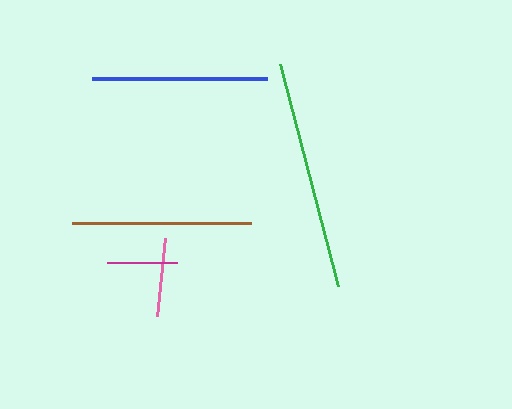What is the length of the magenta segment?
The magenta segment is approximately 70 pixels long.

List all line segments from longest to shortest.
From longest to shortest: green, brown, blue, pink, magenta.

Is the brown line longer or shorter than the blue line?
The brown line is longer than the blue line.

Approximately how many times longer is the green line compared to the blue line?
The green line is approximately 1.3 times the length of the blue line.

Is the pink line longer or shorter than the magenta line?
The pink line is longer than the magenta line.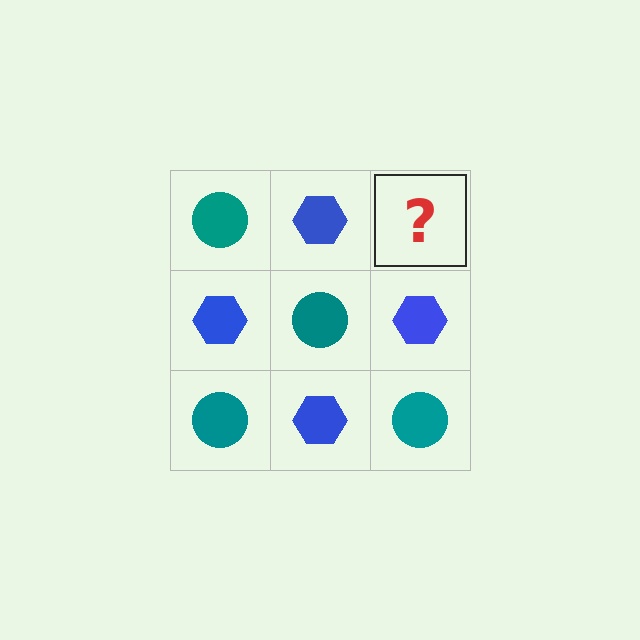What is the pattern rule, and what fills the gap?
The rule is that it alternates teal circle and blue hexagon in a checkerboard pattern. The gap should be filled with a teal circle.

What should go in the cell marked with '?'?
The missing cell should contain a teal circle.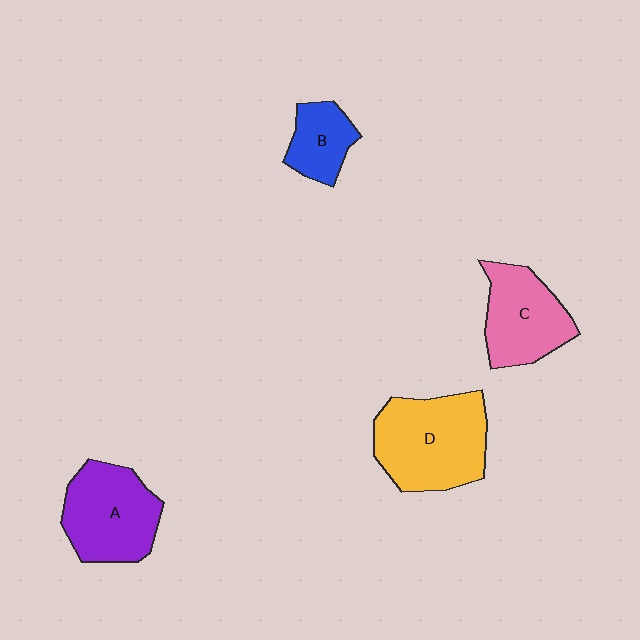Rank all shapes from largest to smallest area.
From largest to smallest: D (yellow), A (purple), C (pink), B (blue).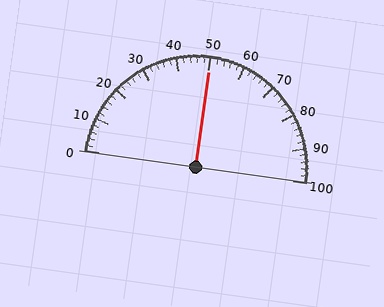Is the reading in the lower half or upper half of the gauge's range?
The reading is in the upper half of the range (0 to 100).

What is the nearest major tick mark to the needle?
The nearest major tick mark is 50.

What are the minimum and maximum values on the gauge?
The gauge ranges from 0 to 100.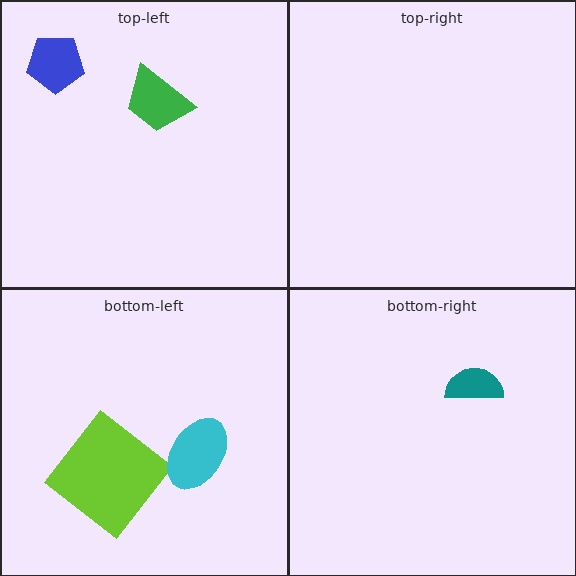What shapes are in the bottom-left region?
The lime diamond, the cyan ellipse.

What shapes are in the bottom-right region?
The teal semicircle.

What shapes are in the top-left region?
The green trapezoid, the blue pentagon.